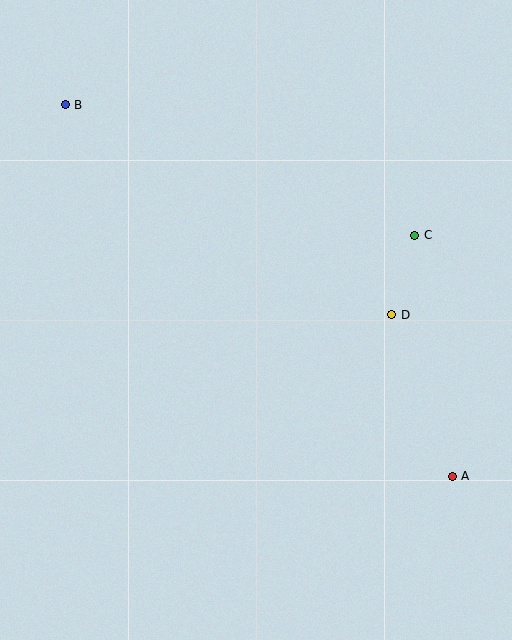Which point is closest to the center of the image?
Point D at (392, 315) is closest to the center.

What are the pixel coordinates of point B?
Point B is at (65, 105).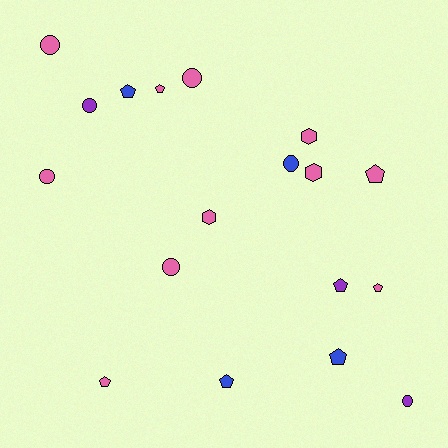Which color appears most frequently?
Pink, with 11 objects.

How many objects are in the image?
There are 18 objects.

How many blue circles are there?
There is 1 blue circle.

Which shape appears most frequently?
Pentagon, with 8 objects.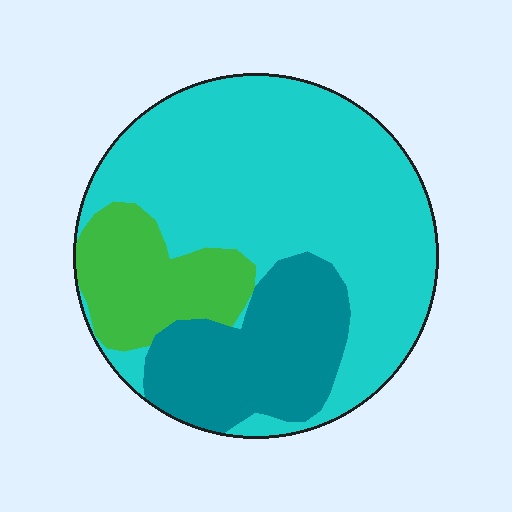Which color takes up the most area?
Cyan, at roughly 60%.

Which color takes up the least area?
Green, at roughly 15%.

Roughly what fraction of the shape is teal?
Teal covers around 25% of the shape.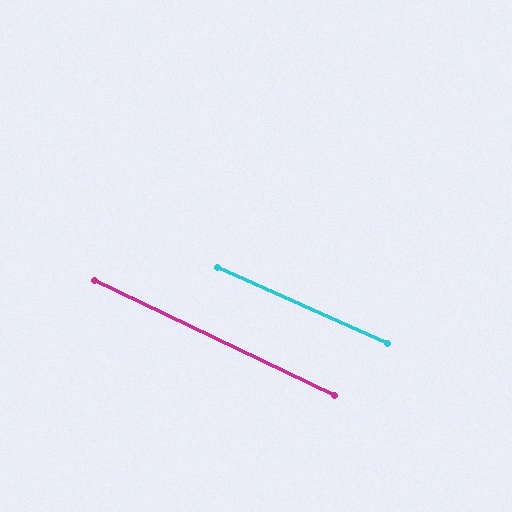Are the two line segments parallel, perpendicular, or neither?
Parallel — their directions differ by only 1.7°.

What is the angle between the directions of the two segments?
Approximately 2 degrees.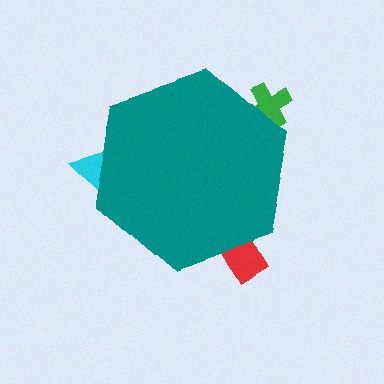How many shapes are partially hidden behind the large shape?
3 shapes are partially hidden.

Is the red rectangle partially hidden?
Yes, the red rectangle is partially hidden behind the teal hexagon.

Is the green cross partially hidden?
Yes, the green cross is partially hidden behind the teal hexagon.